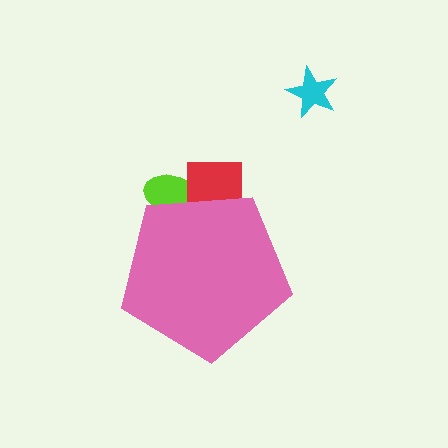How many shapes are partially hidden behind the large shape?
2 shapes are partially hidden.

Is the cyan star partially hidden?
No, the cyan star is fully visible.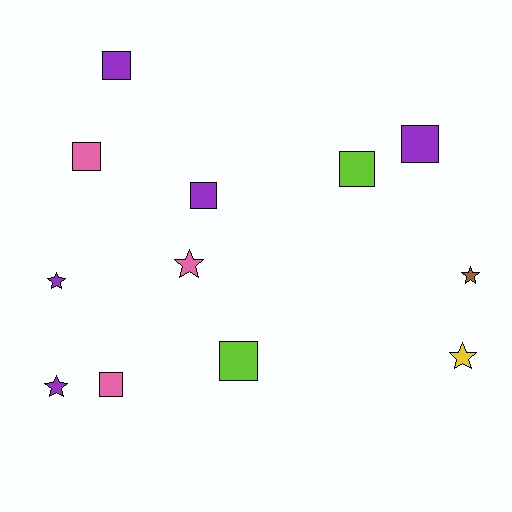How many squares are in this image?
There are 7 squares.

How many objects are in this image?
There are 12 objects.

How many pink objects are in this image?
There are 3 pink objects.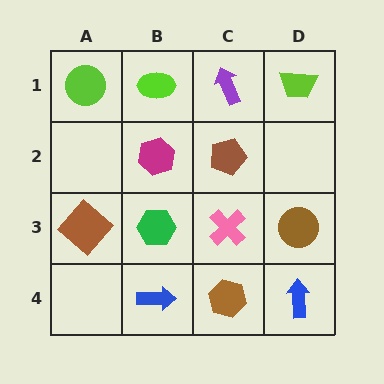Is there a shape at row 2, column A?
No, that cell is empty.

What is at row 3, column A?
A brown diamond.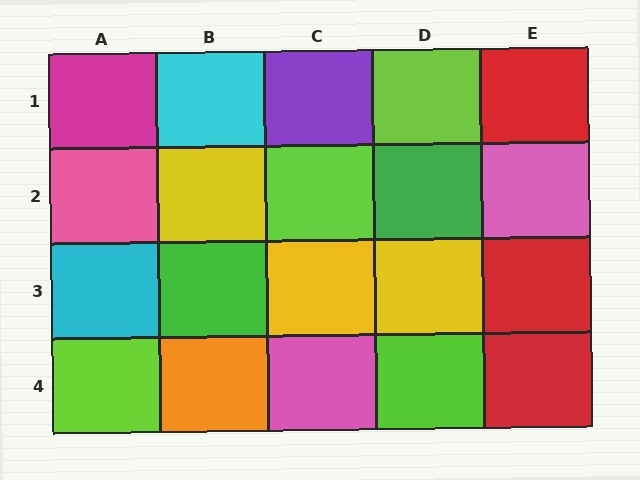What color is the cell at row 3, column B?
Green.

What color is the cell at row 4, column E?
Red.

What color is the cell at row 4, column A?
Lime.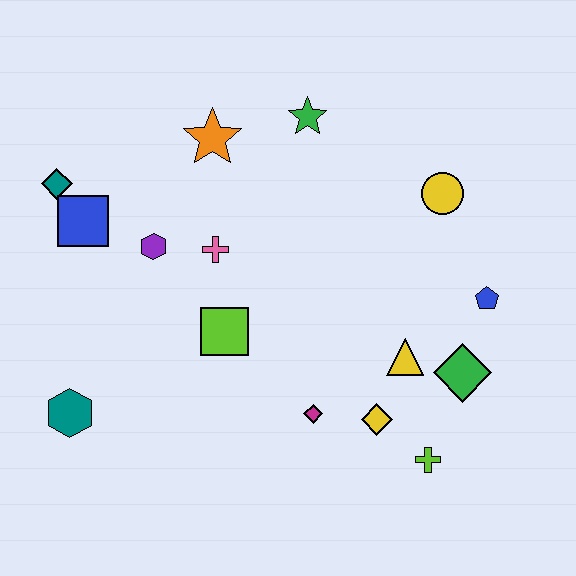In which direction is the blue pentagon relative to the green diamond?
The blue pentagon is above the green diamond.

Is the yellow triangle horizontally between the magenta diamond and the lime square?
No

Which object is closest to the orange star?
The green star is closest to the orange star.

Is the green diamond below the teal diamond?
Yes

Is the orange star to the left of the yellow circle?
Yes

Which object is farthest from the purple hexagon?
The lime cross is farthest from the purple hexagon.